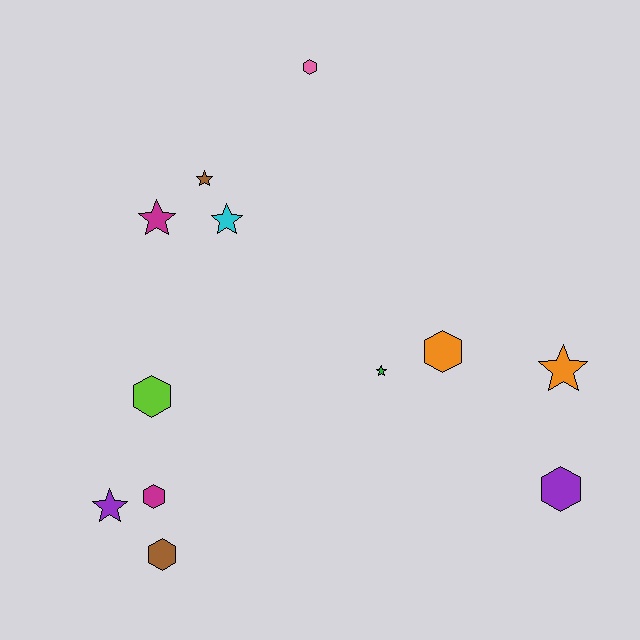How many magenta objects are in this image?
There are 2 magenta objects.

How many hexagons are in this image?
There are 6 hexagons.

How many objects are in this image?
There are 12 objects.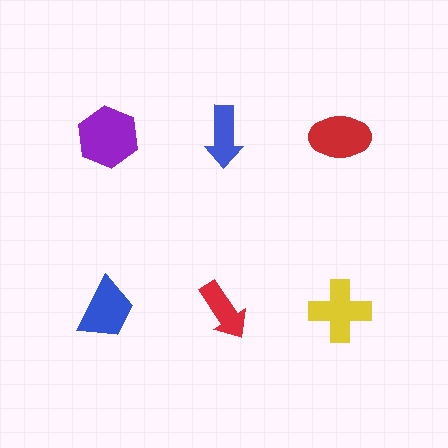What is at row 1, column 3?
A red ellipse.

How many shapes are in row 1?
3 shapes.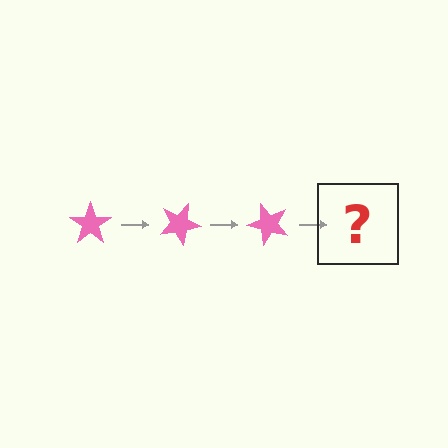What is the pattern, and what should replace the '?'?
The pattern is that the star rotates 25 degrees each step. The '?' should be a pink star rotated 75 degrees.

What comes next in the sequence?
The next element should be a pink star rotated 75 degrees.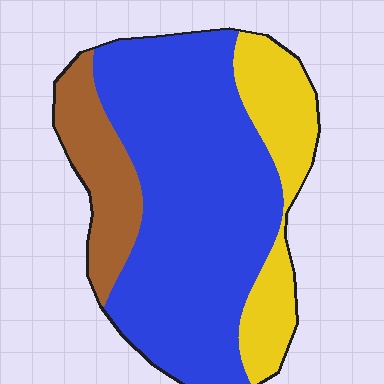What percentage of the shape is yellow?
Yellow covers roughly 20% of the shape.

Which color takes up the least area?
Brown, at roughly 15%.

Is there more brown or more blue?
Blue.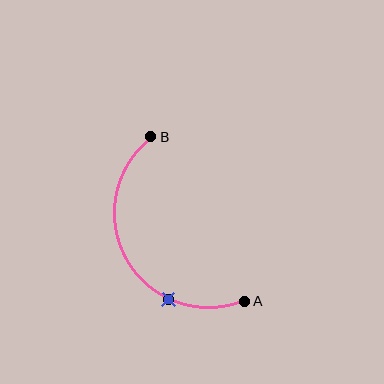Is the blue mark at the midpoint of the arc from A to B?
No. The blue mark lies on the arc but is closer to endpoint A. The arc midpoint would be at the point on the curve equidistant along the arc from both A and B.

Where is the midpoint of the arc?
The arc midpoint is the point on the curve farthest from the straight line joining A and B. It sits to the left of that line.